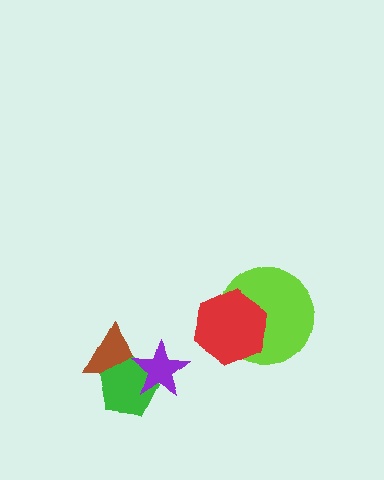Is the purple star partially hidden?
No, no other shape covers it.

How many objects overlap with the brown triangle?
2 objects overlap with the brown triangle.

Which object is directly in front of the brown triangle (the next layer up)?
The green pentagon is directly in front of the brown triangle.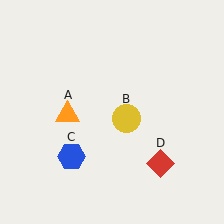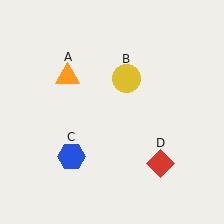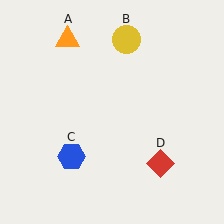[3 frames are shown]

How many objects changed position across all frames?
2 objects changed position: orange triangle (object A), yellow circle (object B).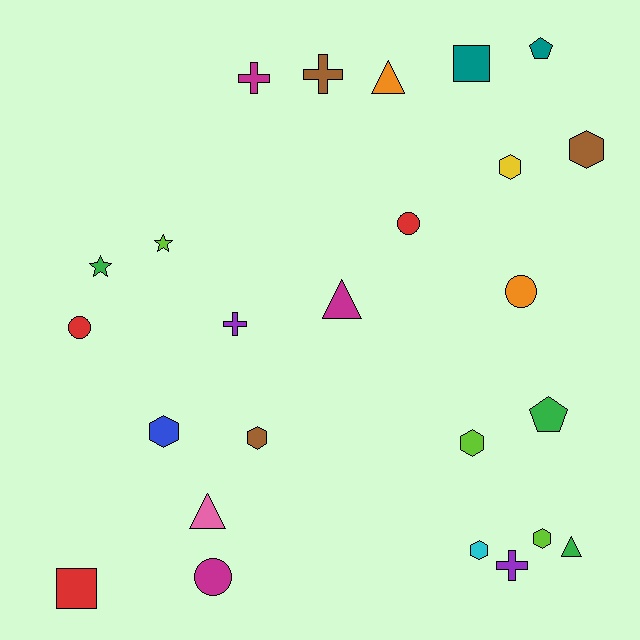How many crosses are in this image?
There are 4 crosses.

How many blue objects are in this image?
There is 1 blue object.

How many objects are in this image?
There are 25 objects.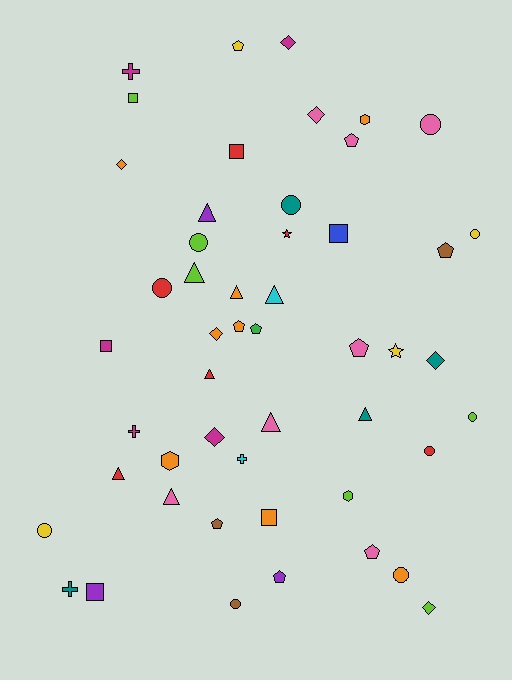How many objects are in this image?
There are 50 objects.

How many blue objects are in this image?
There is 1 blue object.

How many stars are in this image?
There are 2 stars.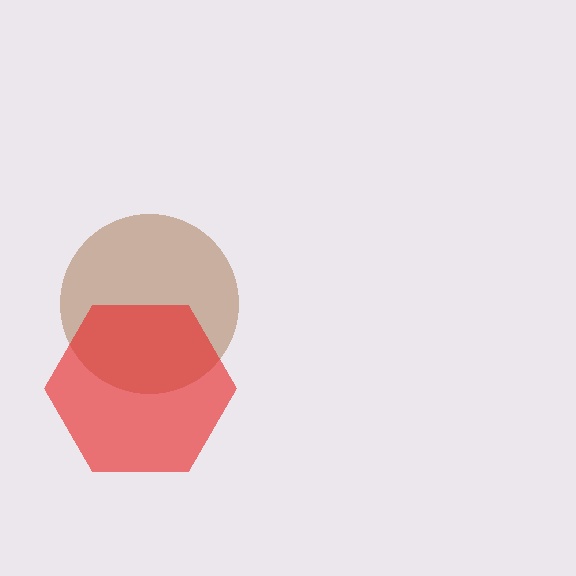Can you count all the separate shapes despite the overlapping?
Yes, there are 2 separate shapes.